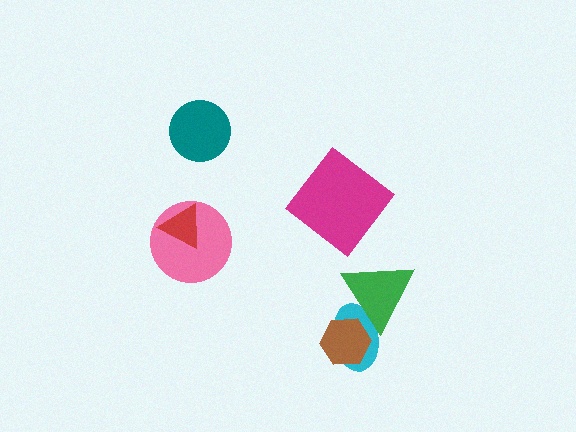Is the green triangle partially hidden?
Yes, it is partially covered by another shape.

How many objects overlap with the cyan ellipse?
2 objects overlap with the cyan ellipse.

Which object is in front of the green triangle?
The brown hexagon is in front of the green triangle.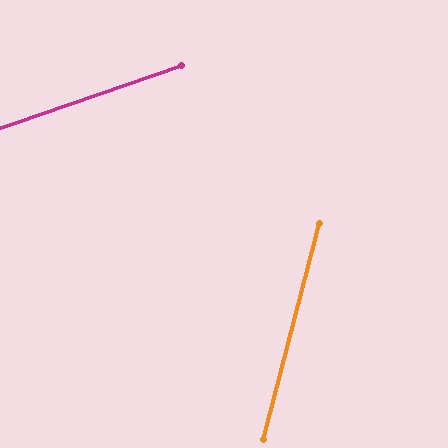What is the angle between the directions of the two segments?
Approximately 57 degrees.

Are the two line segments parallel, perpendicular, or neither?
Neither parallel nor perpendicular — they differ by about 57°.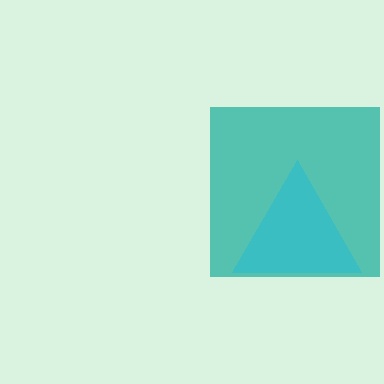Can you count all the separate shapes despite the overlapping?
Yes, there are 2 separate shapes.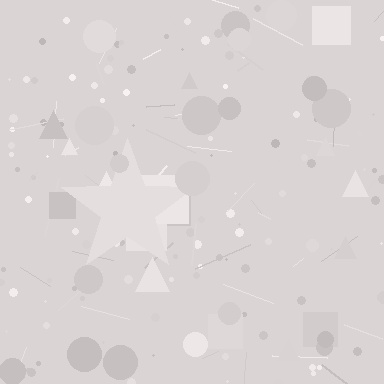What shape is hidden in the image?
A star is hidden in the image.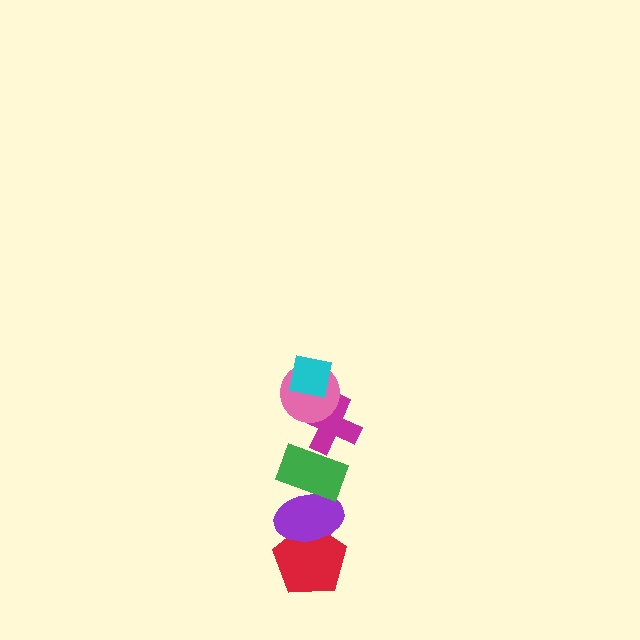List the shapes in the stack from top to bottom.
From top to bottom: the cyan square, the pink circle, the magenta cross, the green rectangle, the purple ellipse, the red pentagon.